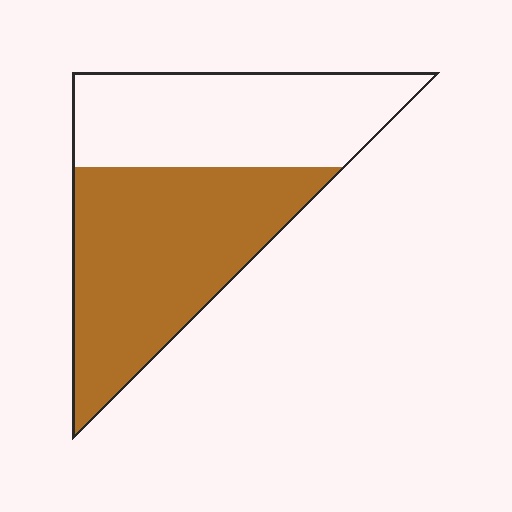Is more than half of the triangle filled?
Yes.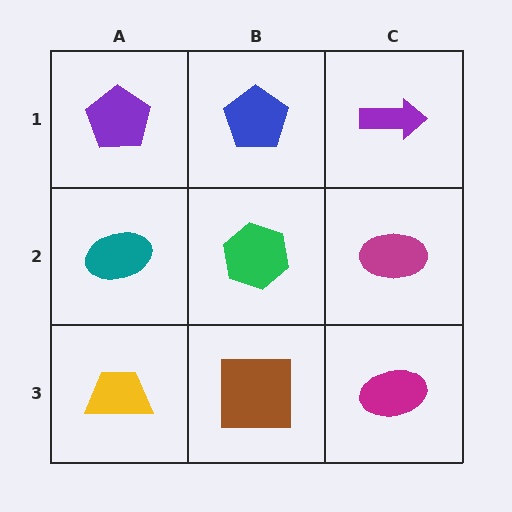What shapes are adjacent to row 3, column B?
A green hexagon (row 2, column B), a yellow trapezoid (row 3, column A), a magenta ellipse (row 3, column C).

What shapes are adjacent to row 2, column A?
A purple pentagon (row 1, column A), a yellow trapezoid (row 3, column A), a green hexagon (row 2, column B).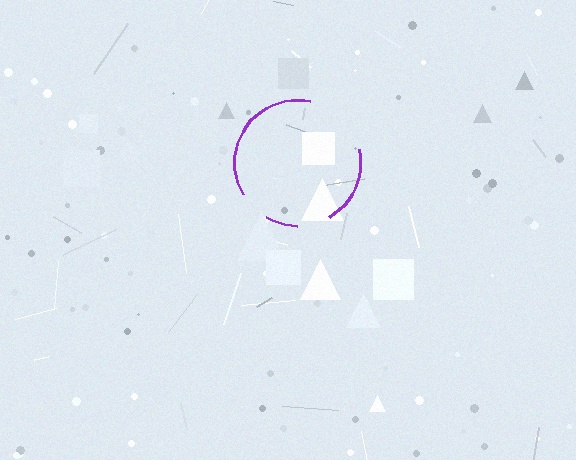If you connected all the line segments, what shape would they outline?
They would outline a circle.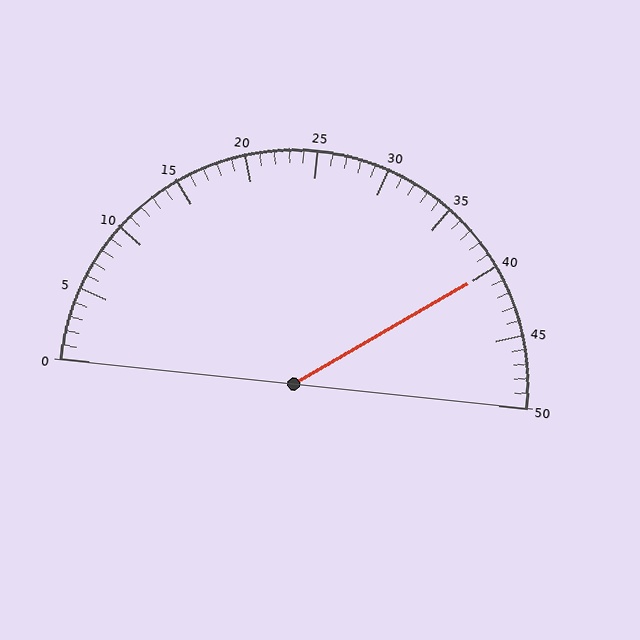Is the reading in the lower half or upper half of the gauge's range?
The reading is in the upper half of the range (0 to 50).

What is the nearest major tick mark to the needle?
The nearest major tick mark is 40.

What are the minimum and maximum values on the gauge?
The gauge ranges from 0 to 50.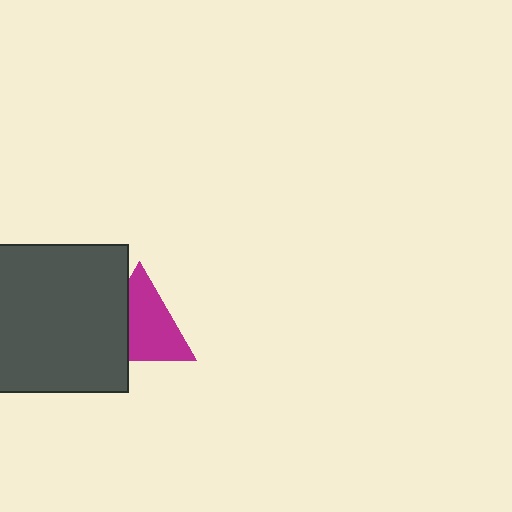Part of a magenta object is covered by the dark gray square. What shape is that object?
It is a triangle.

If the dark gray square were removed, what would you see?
You would see the complete magenta triangle.